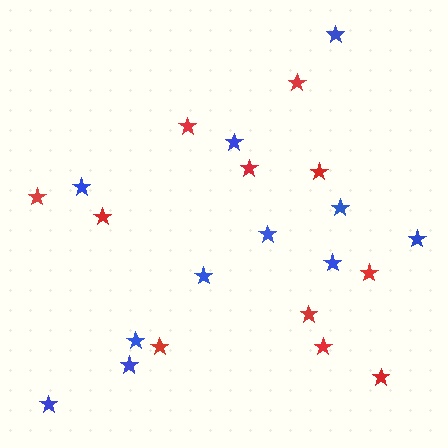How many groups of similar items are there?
There are 2 groups: one group of red stars (11) and one group of blue stars (11).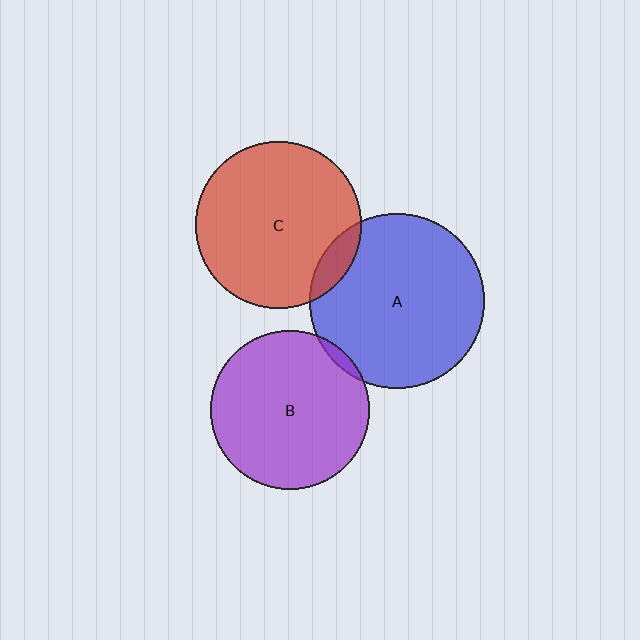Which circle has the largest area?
Circle A (blue).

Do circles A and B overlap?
Yes.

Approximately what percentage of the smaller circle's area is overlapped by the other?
Approximately 5%.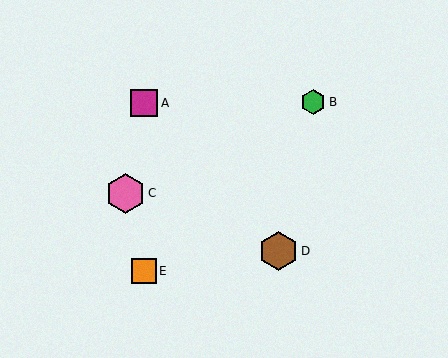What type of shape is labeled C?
Shape C is a pink hexagon.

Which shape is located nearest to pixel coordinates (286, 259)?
The brown hexagon (labeled D) at (278, 251) is nearest to that location.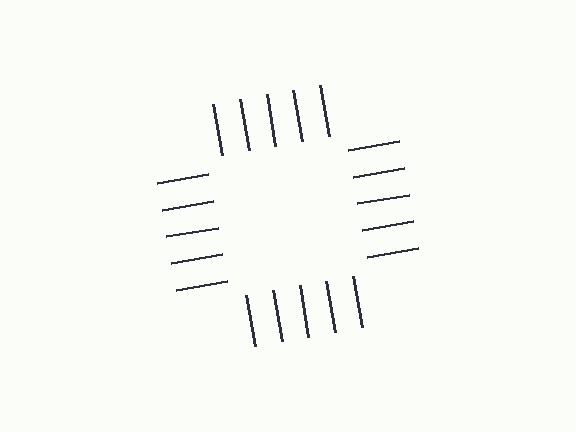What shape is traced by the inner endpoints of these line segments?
An illusory square — the line segments terminate on its edges but no continuous stroke is drawn.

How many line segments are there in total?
20 — 5 along each of the 4 edges.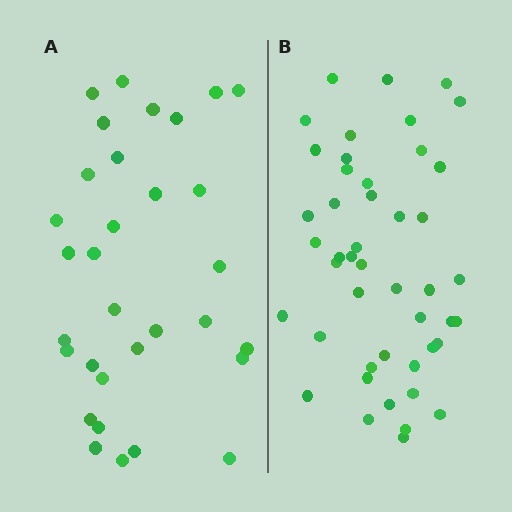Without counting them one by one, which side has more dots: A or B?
Region B (the right region) has more dots.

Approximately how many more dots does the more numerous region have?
Region B has approximately 15 more dots than region A.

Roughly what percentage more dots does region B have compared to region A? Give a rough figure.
About 45% more.